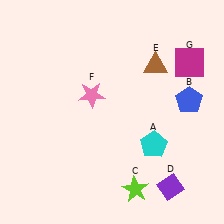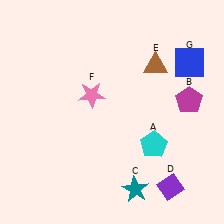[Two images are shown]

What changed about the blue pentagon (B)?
In Image 1, B is blue. In Image 2, it changed to magenta.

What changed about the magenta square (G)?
In Image 1, G is magenta. In Image 2, it changed to blue.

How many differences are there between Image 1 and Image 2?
There are 3 differences between the two images.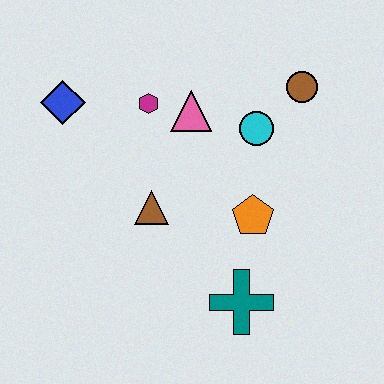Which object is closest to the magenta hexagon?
The pink triangle is closest to the magenta hexagon.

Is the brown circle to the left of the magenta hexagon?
No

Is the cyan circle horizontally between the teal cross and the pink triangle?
No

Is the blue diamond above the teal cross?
Yes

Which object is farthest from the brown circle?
The blue diamond is farthest from the brown circle.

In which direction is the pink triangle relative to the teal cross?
The pink triangle is above the teal cross.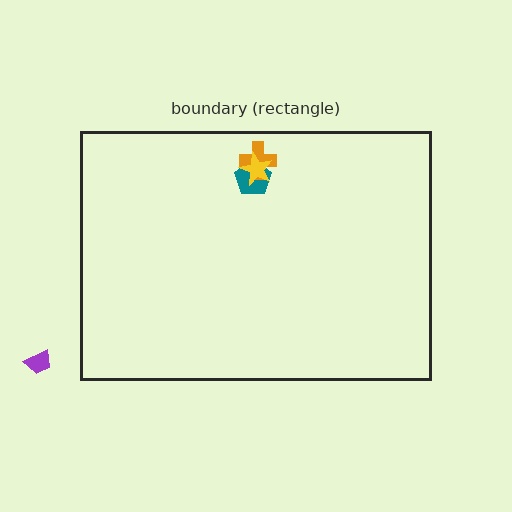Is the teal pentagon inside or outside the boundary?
Inside.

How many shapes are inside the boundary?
3 inside, 1 outside.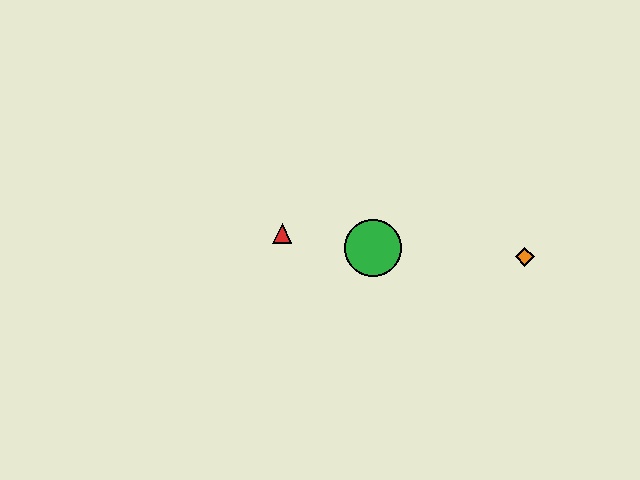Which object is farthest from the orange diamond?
The red triangle is farthest from the orange diamond.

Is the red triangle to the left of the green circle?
Yes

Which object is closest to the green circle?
The red triangle is closest to the green circle.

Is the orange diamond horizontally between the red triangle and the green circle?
No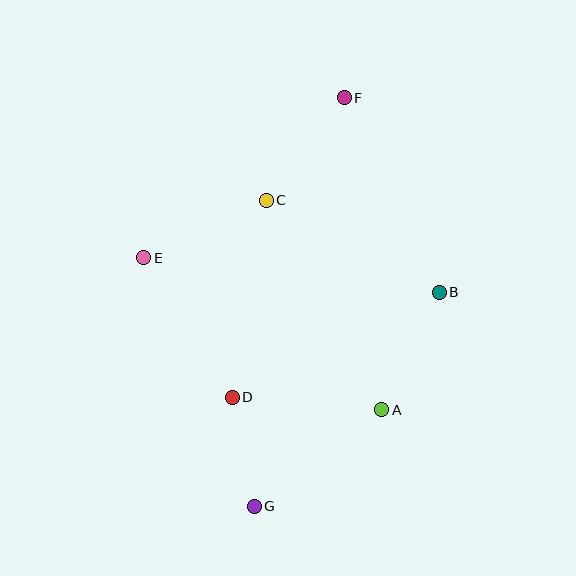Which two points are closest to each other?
Points D and G are closest to each other.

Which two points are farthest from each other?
Points F and G are farthest from each other.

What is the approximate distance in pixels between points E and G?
The distance between E and G is approximately 272 pixels.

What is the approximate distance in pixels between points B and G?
The distance between B and G is approximately 283 pixels.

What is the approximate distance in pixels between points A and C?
The distance between A and C is approximately 239 pixels.